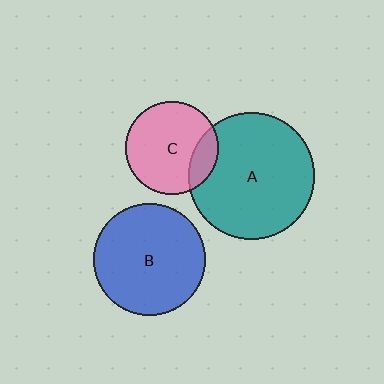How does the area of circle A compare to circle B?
Approximately 1.3 times.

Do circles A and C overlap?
Yes.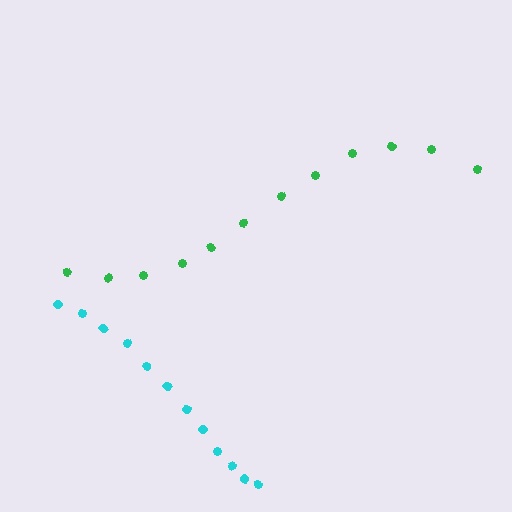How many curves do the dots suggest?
There are 2 distinct paths.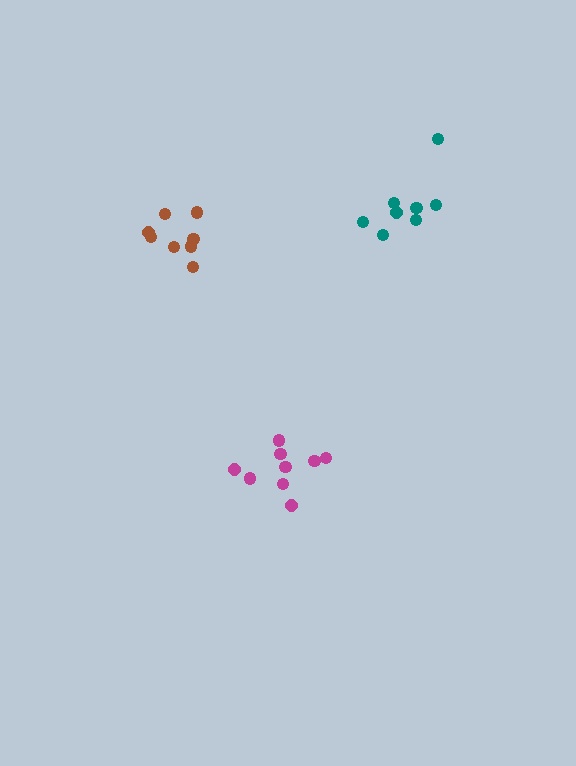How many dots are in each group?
Group 1: 8 dots, Group 2: 8 dots, Group 3: 9 dots (25 total).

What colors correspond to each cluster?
The clusters are colored: brown, teal, magenta.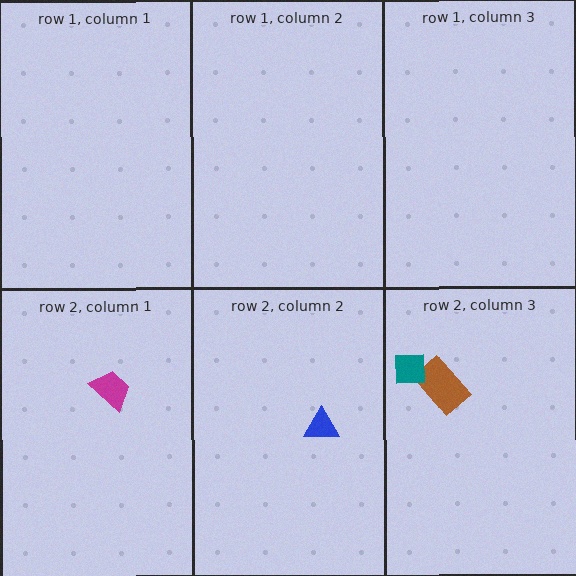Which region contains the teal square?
The row 2, column 3 region.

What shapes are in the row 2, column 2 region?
The blue triangle.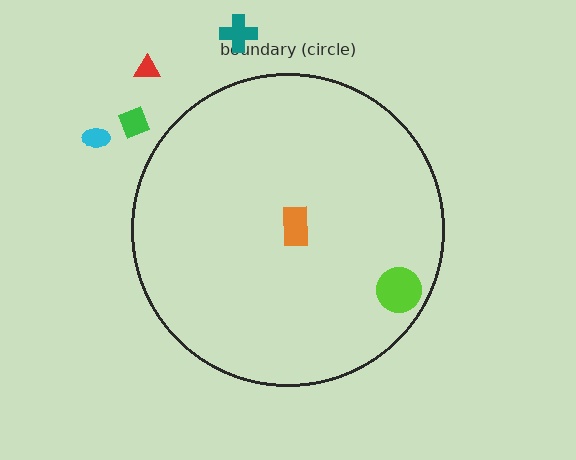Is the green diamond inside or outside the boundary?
Outside.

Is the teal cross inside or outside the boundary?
Outside.